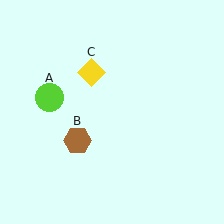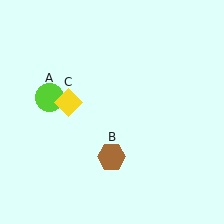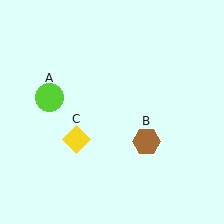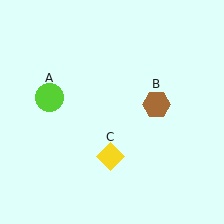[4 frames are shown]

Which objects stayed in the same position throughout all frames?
Lime circle (object A) remained stationary.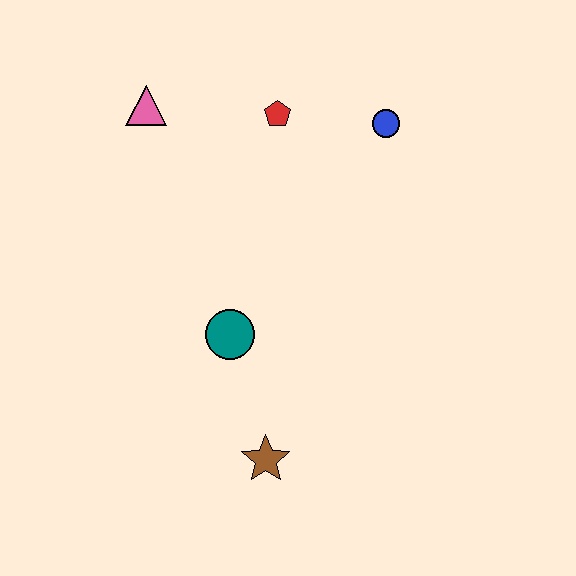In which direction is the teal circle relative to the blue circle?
The teal circle is below the blue circle.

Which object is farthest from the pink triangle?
The brown star is farthest from the pink triangle.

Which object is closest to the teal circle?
The brown star is closest to the teal circle.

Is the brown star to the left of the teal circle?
No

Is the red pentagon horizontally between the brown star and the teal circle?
No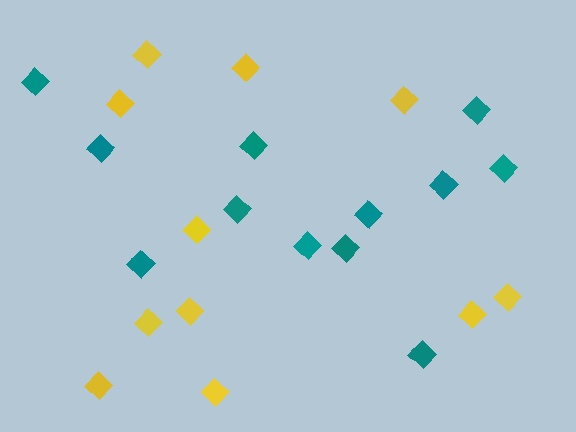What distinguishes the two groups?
There are 2 groups: one group of yellow diamonds (11) and one group of teal diamonds (12).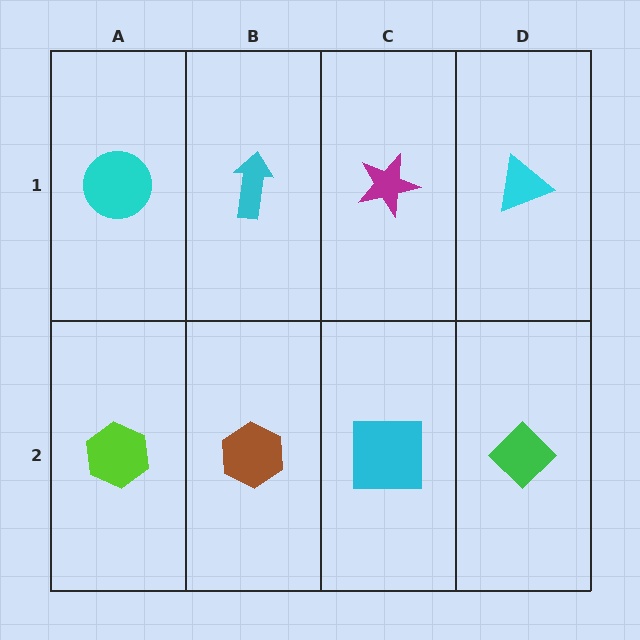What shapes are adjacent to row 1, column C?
A cyan square (row 2, column C), a cyan arrow (row 1, column B), a cyan triangle (row 1, column D).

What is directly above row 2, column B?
A cyan arrow.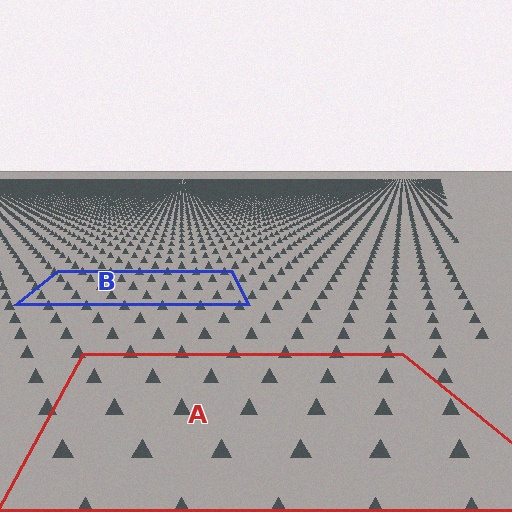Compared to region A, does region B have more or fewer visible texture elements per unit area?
Region B has more texture elements per unit area — they are packed more densely because it is farther away.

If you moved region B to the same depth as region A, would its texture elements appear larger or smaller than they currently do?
They would appear larger. At a closer depth, the same texture elements are projected at a bigger on-screen size.